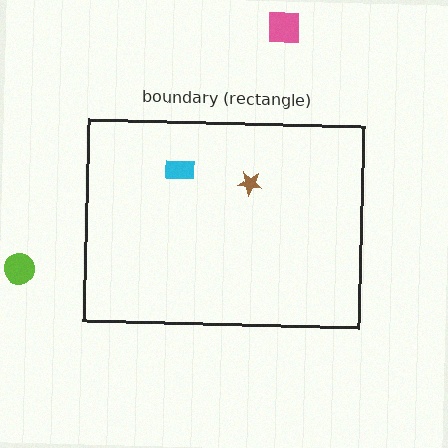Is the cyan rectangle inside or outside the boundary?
Inside.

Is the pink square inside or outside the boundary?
Outside.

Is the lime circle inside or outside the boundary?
Outside.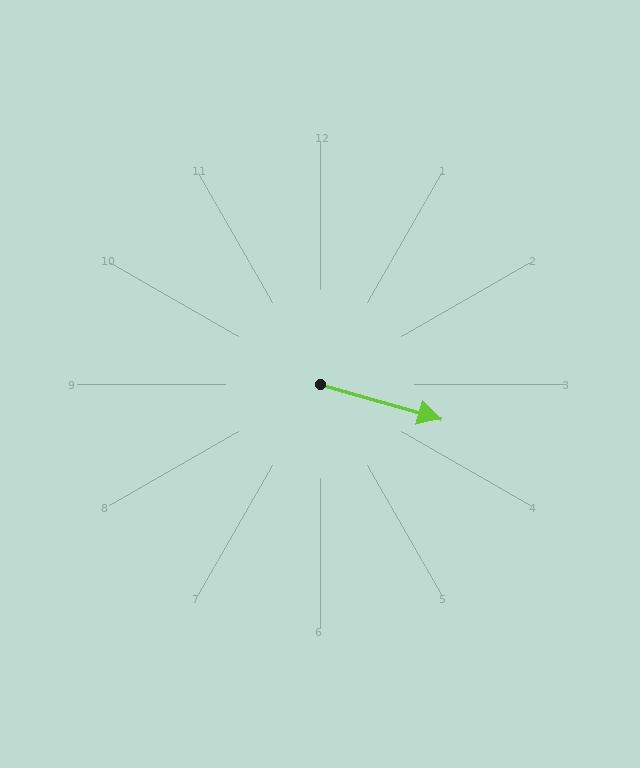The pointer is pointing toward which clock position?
Roughly 4 o'clock.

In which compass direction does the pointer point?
East.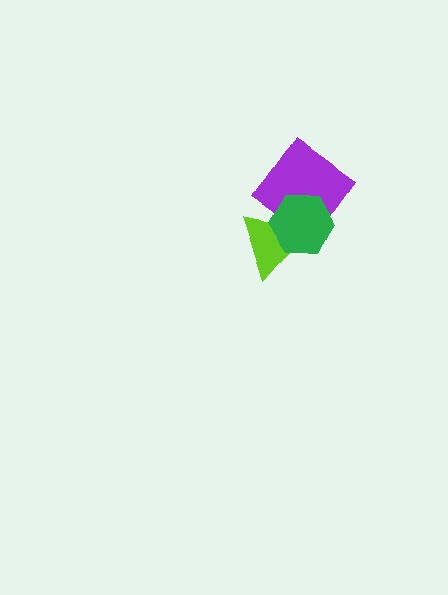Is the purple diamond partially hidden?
Yes, it is partially covered by another shape.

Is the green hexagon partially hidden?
No, no other shape covers it.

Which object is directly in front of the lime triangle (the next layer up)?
The purple diamond is directly in front of the lime triangle.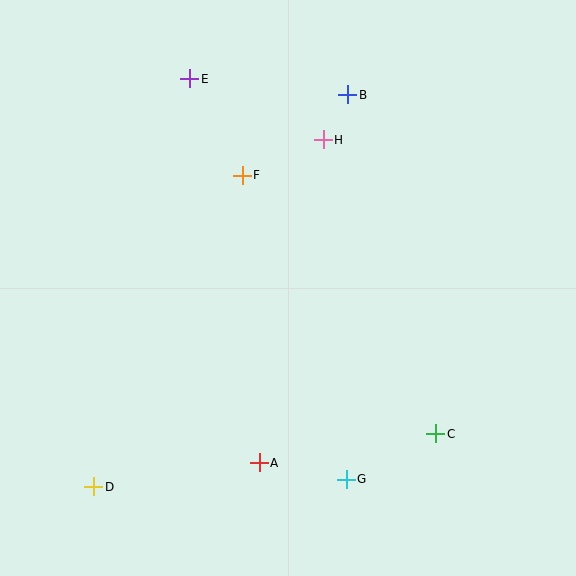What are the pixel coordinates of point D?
Point D is at (94, 487).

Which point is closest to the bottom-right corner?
Point C is closest to the bottom-right corner.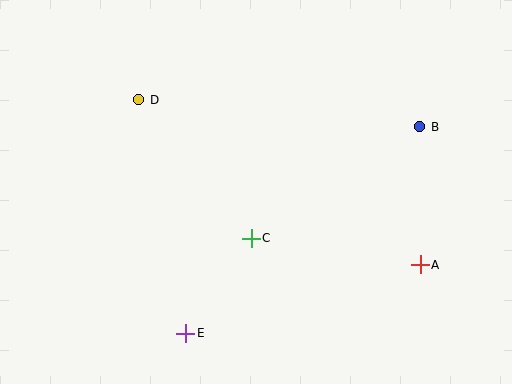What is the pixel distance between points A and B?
The distance between A and B is 138 pixels.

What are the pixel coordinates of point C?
Point C is at (251, 238).